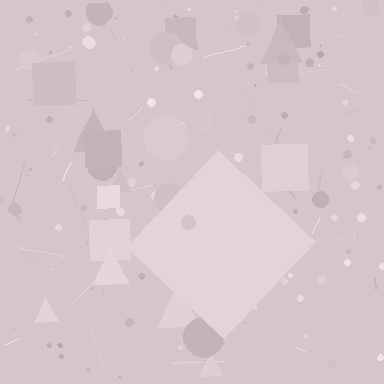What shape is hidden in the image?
A diamond is hidden in the image.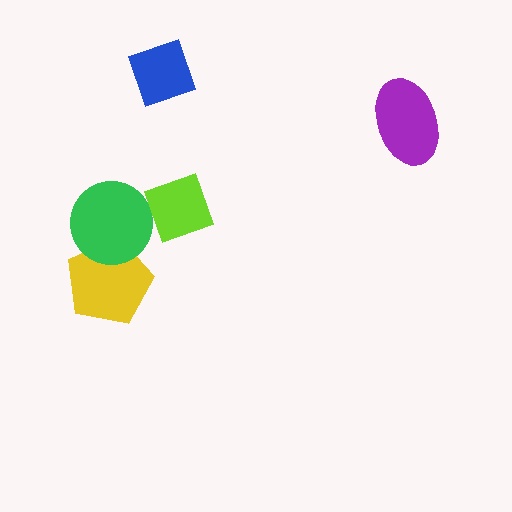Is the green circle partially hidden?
Yes, it is partially covered by another shape.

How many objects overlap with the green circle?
2 objects overlap with the green circle.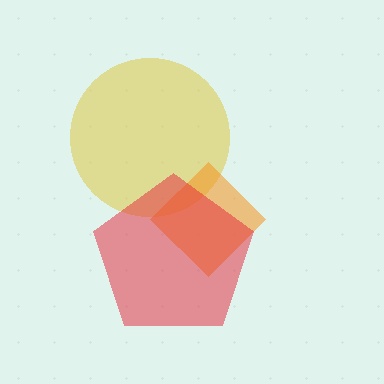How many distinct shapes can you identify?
There are 3 distinct shapes: a yellow circle, an orange diamond, a red pentagon.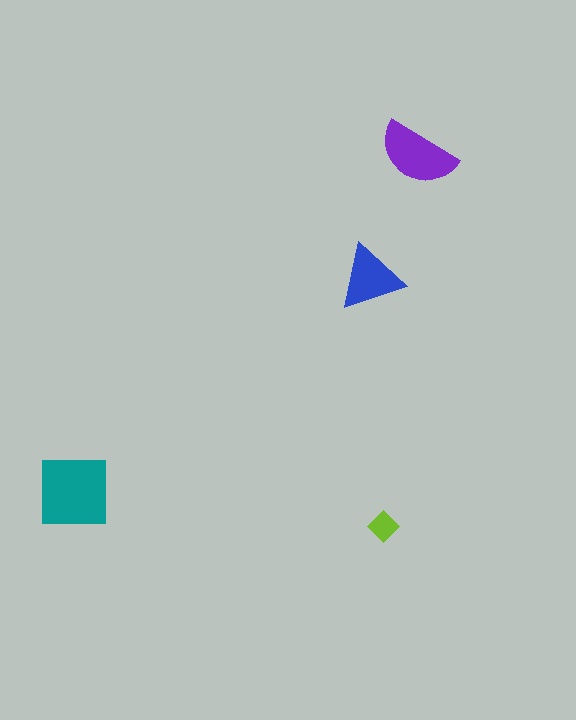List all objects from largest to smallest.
The teal square, the purple semicircle, the blue triangle, the lime diamond.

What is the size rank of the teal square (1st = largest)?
1st.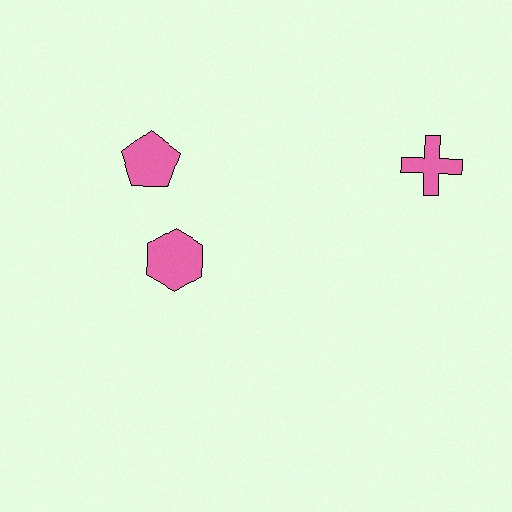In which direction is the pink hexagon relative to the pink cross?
The pink hexagon is to the left of the pink cross.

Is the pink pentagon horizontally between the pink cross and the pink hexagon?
No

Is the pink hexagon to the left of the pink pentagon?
No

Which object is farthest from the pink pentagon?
The pink cross is farthest from the pink pentagon.